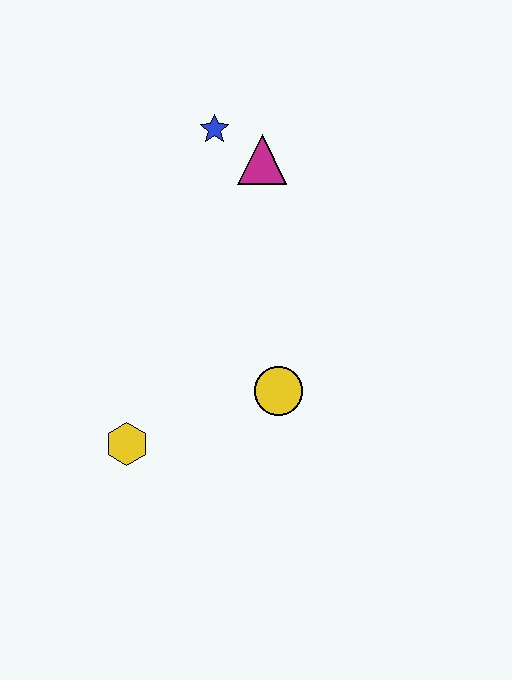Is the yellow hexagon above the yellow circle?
No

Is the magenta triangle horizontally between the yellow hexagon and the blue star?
No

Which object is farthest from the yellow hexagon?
The blue star is farthest from the yellow hexagon.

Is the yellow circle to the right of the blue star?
Yes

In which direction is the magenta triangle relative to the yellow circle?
The magenta triangle is above the yellow circle.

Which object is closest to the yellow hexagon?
The yellow circle is closest to the yellow hexagon.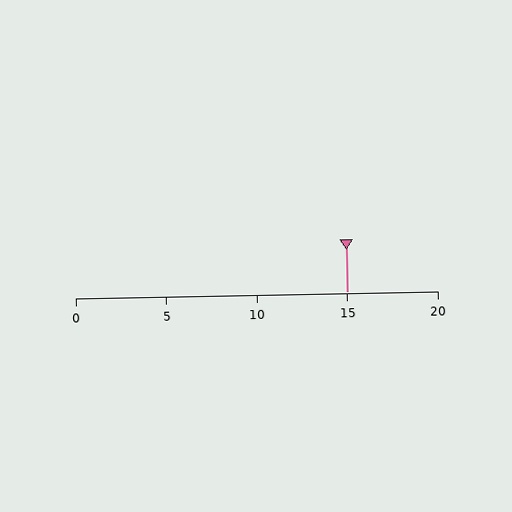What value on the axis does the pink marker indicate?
The marker indicates approximately 15.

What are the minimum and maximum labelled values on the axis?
The axis runs from 0 to 20.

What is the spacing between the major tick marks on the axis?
The major ticks are spaced 5 apart.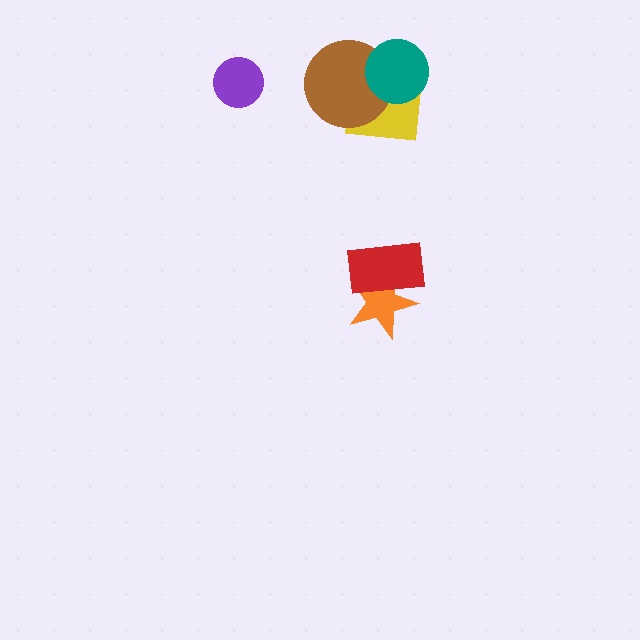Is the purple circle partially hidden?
No, no other shape covers it.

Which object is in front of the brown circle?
The teal circle is in front of the brown circle.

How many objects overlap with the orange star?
1 object overlaps with the orange star.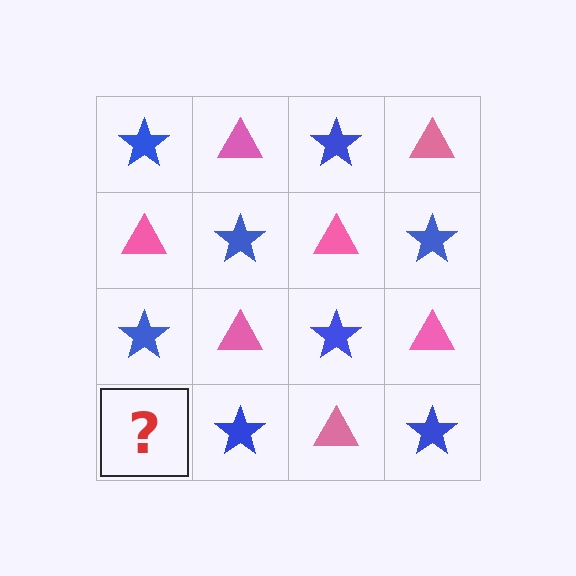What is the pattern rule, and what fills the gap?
The rule is that it alternates blue star and pink triangle in a checkerboard pattern. The gap should be filled with a pink triangle.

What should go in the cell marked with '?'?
The missing cell should contain a pink triangle.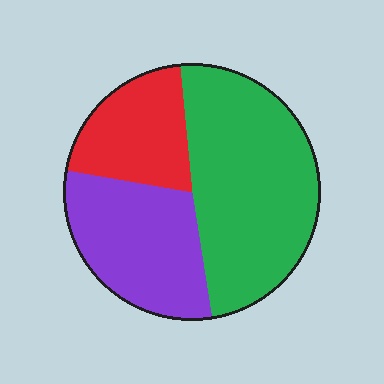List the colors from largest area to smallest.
From largest to smallest: green, purple, red.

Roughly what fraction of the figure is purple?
Purple covers around 30% of the figure.